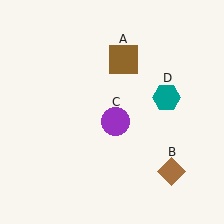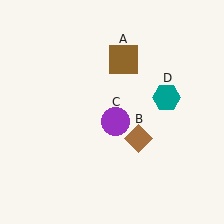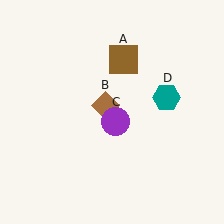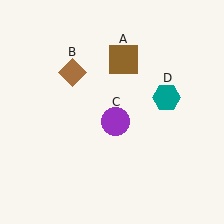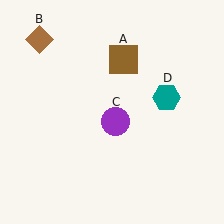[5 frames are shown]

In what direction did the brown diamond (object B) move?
The brown diamond (object B) moved up and to the left.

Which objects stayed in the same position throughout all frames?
Brown square (object A) and purple circle (object C) and teal hexagon (object D) remained stationary.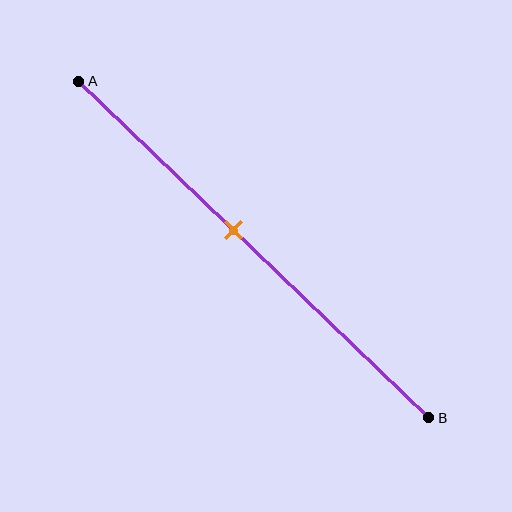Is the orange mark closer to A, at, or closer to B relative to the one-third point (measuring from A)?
The orange mark is closer to point B than the one-third point of segment AB.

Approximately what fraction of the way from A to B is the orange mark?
The orange mark is approximately 45% of the way from A to B.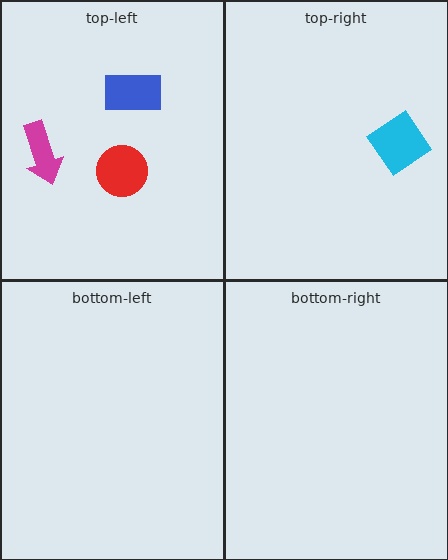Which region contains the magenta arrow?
The top-left region.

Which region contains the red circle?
The top-left region.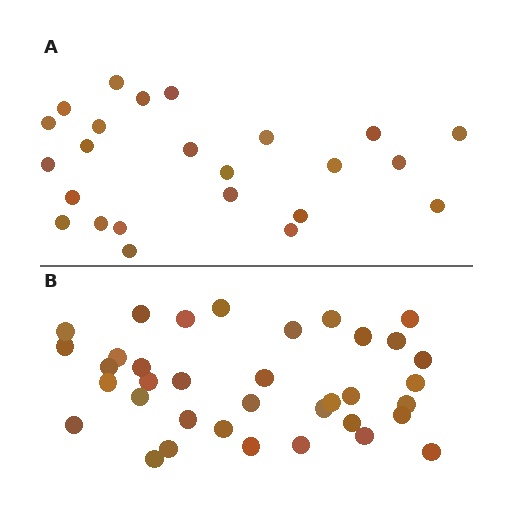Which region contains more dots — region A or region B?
Region B (the bottom region) has more dots.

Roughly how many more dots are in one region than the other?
Region B has roughly 12 or so more dots than region A.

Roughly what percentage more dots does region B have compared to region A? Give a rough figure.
About 50% more.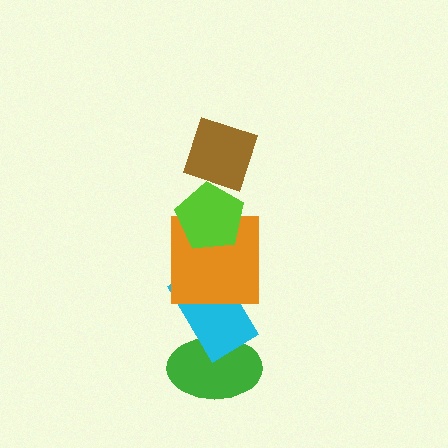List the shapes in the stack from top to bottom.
From top to bottom: the brown diamond, the lime pentagon, the orange square, the cyan rectangle, the green ellipse.